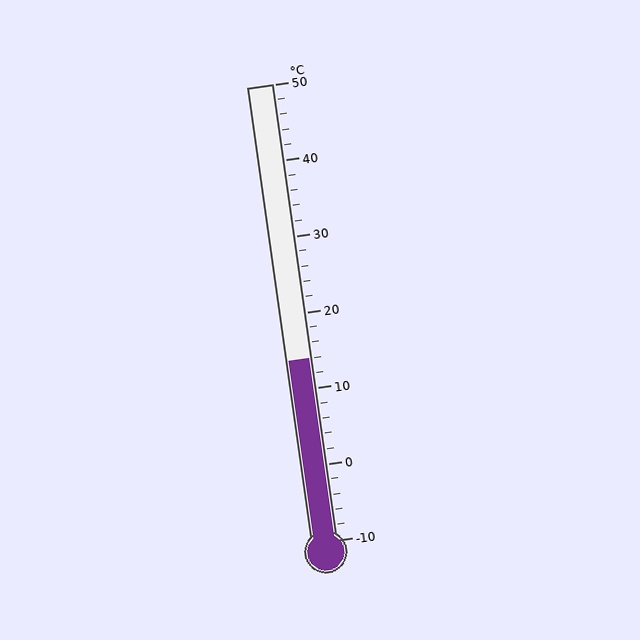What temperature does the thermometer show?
The thermometer shows approximately 14°C.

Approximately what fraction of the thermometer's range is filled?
The thermometer is filled to approximately 40% of its range.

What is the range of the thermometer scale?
The thermometer scale ranges from -10°C to 50°C.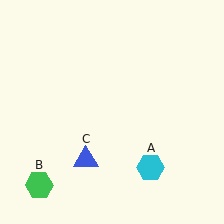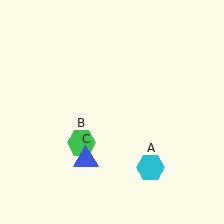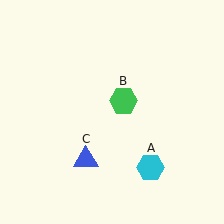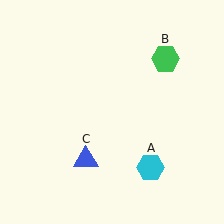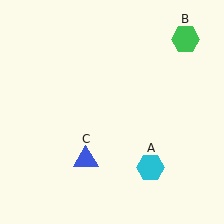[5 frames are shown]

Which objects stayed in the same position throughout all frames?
Cyan hexagon (object A) and blue triangle (object C) remained stationary.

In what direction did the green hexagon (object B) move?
The green hexagon (object B) moved up and to the right.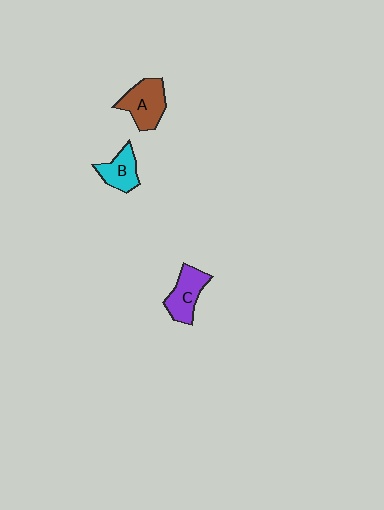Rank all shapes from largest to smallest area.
From largest to smallest: A (brown), C (purple), B (cyan).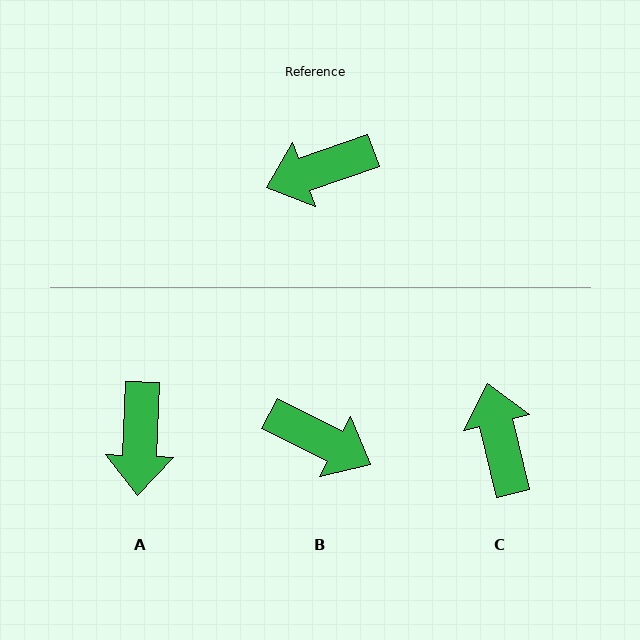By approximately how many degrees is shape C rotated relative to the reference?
Approximately 96 degrees clockwise.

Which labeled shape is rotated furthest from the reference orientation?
B, about 134 degrees away.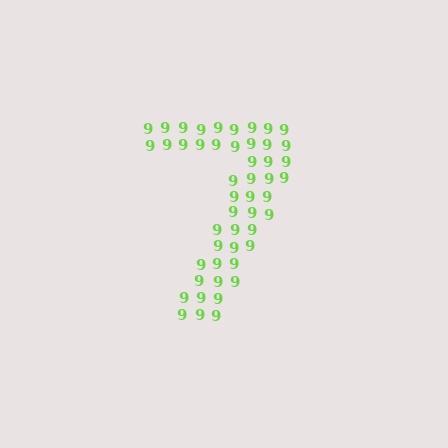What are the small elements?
The small elements are digit 9's.